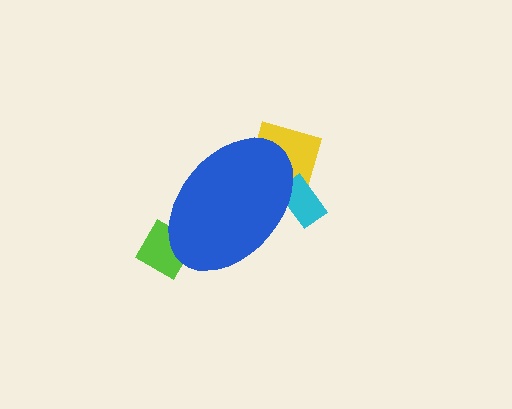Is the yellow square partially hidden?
Yes, the yellow square is partially hidden behind the blue ellipse.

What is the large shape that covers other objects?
A blue ellipse.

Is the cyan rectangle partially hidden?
Yes, the cyan rectangle is partially hidden behind the blue ellipse.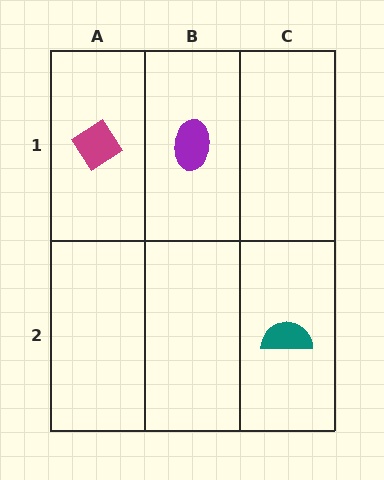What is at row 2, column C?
A teal semicircle.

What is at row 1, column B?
A purple ellipse.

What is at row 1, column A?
A magenta diamond.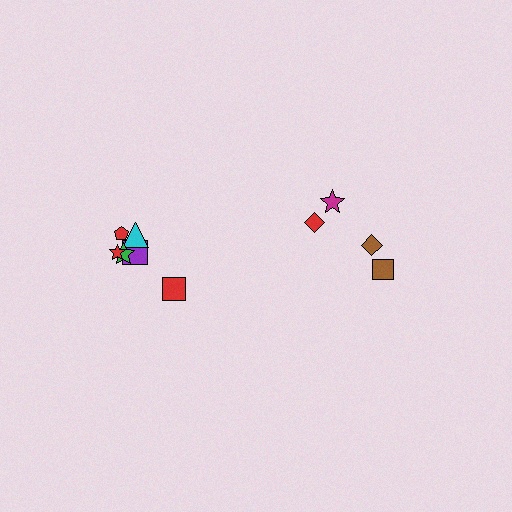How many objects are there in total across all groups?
There are 10 objects.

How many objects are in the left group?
There are 6 objects.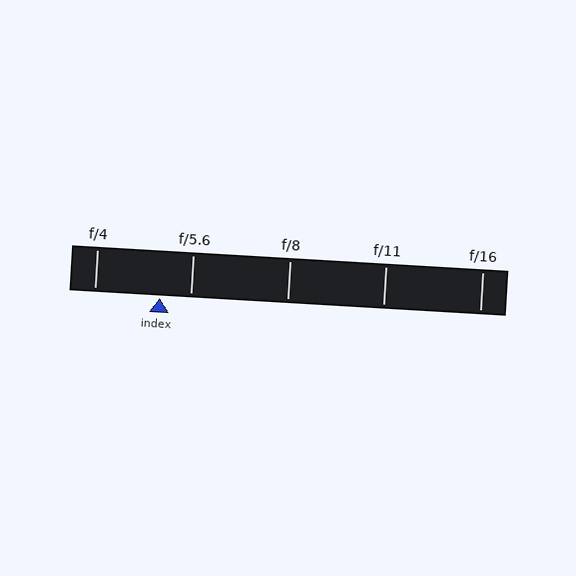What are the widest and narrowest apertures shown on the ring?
The widest aperture shown is f/4 and the narrowest is f/16.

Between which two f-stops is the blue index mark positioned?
The index mark is between f/4 and f/5.6.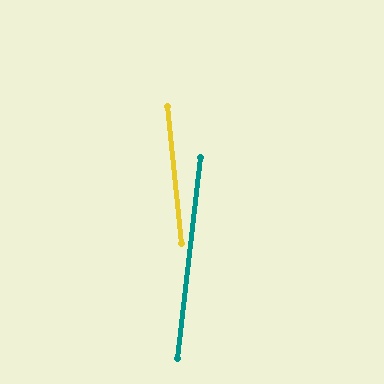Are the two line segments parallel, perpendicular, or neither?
Neither parallel nor perpendicular — they differ by about 12°.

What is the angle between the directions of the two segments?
Approximately 12 degrees.